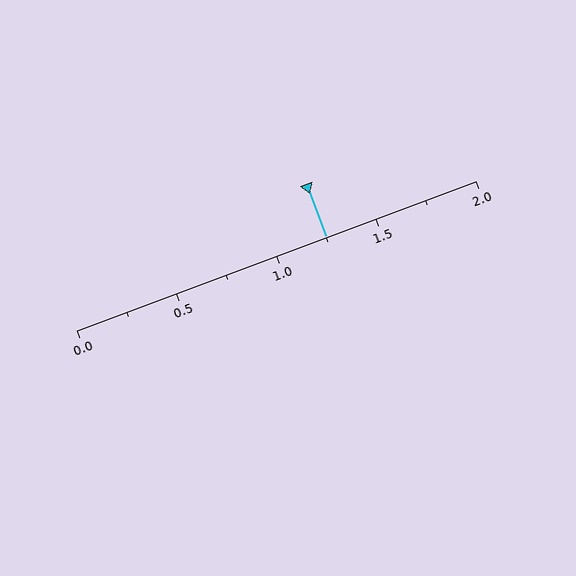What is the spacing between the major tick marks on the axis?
The major ticks are spaced 0.5 apart.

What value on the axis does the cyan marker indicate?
The marker indicates approximately 1.25.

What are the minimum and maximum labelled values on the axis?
The axis runs from 0.0 to 2.0.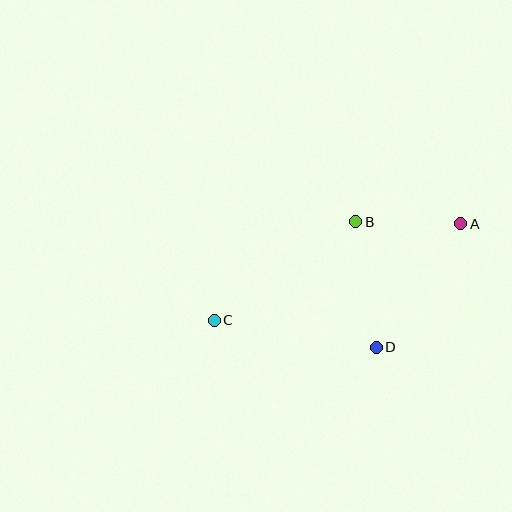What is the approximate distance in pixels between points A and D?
The distance between A and D is approximately 150 pixels.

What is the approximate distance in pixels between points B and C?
The distance between B and C is approximately 172 pixels.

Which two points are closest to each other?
Points A and B are closest to each other.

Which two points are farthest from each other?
Points A and C are farthest from each other.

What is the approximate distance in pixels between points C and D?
The distance between C and D is approximately 164 pixels.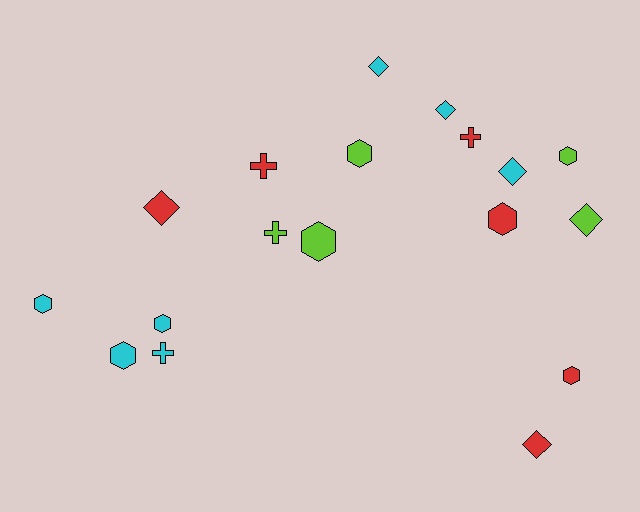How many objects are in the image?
There are 18 objects.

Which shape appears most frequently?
Hexagon, with 8 objects.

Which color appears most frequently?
Cyan, with 7 objects.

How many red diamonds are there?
There are 2 red diamonds.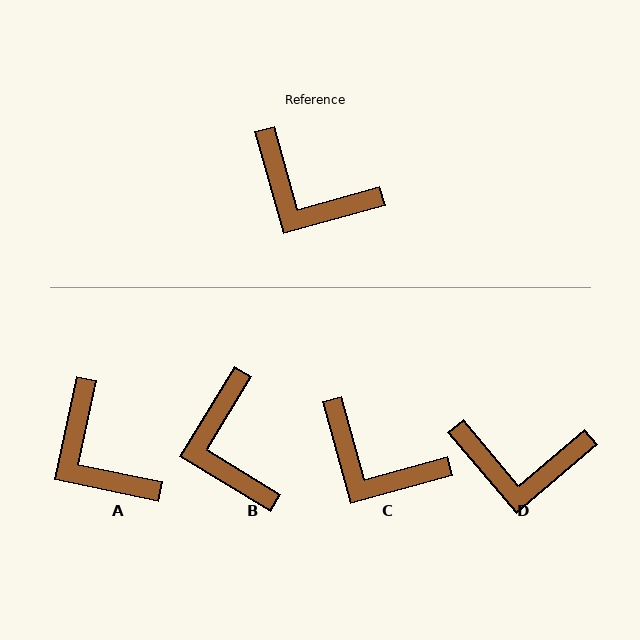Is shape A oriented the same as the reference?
No, it is off by about 27 degrees.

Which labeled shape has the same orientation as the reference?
C.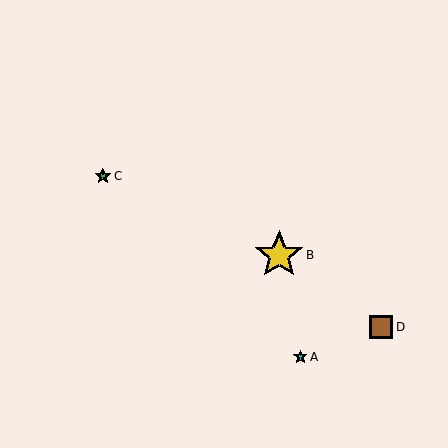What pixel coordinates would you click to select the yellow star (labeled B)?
Click at (279, 255) to select the yellow star B.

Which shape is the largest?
The yellow star (labeled B) is the largest.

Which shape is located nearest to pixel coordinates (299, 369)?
The cyan star (labeled A) at (300, 357) is nearest to that location.